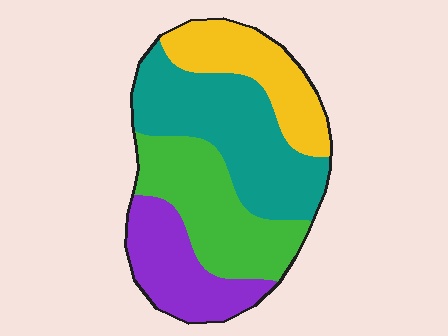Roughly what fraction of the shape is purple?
Purple covers 19% of the shape.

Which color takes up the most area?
Teal, at roughly 35%.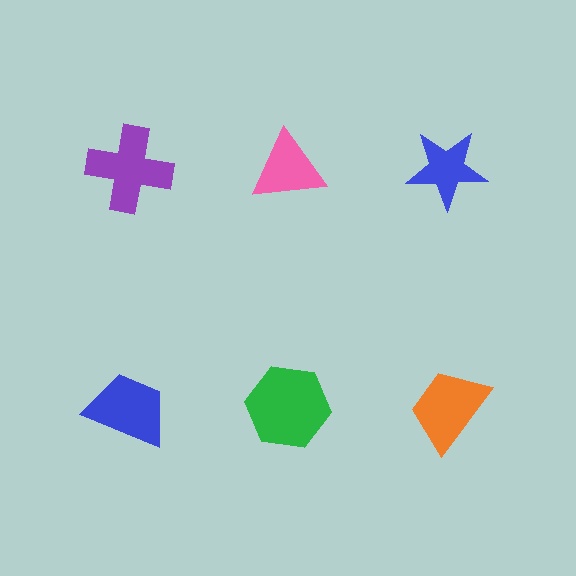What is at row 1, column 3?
A blue star.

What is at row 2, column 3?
An orange trapezoid.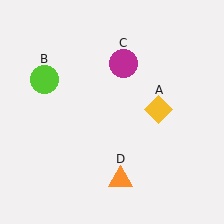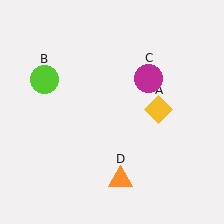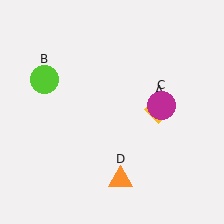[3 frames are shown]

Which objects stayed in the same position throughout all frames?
Yellow diamond (object A) and lime circle (object B) and orange triangle (object D) remained stationary.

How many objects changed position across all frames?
1 object changed position: magenta circle (object C).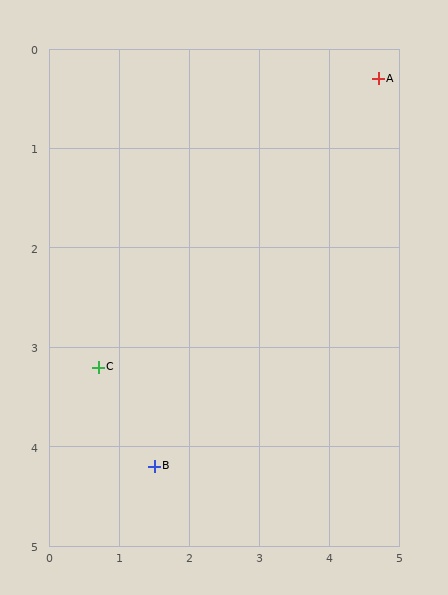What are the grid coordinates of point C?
Point C is at approximately (0.7, 3.2).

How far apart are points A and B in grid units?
Points A and B are about 5.0 grid units apart.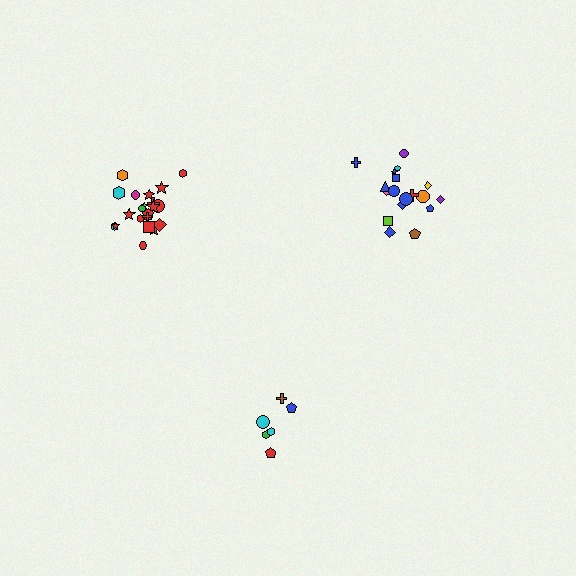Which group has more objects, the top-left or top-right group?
The top-left group.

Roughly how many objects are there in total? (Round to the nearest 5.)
Roughly 45 objects in total.